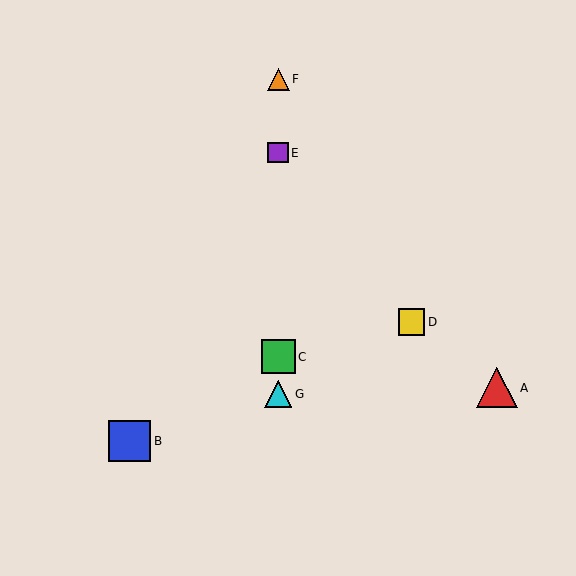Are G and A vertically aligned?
No, G is at x≈278 and A is at x≈497.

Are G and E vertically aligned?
Yes, both are at x≈278.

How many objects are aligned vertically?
4 objects (C, E, F, G) are aligned vertically.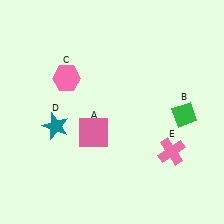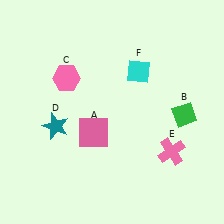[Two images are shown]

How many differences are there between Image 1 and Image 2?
There is 1 difference between the two images.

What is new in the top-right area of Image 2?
A cyan diamond (F) was added in the top-right area of Image 2.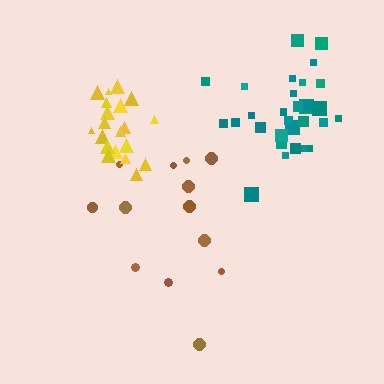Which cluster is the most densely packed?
Yellow.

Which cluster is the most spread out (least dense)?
Brown.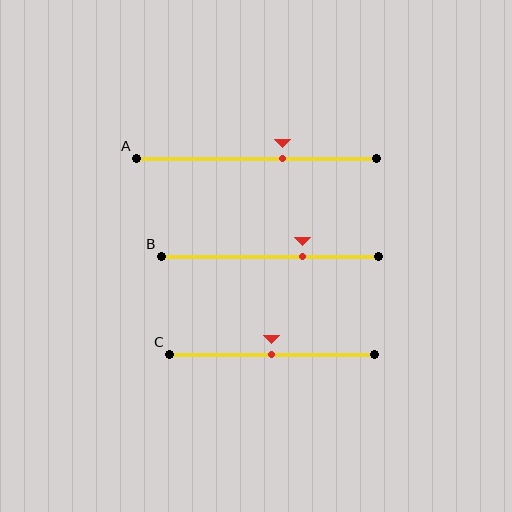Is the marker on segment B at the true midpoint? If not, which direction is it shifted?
No, the marker on segment B is shifted to the right by about 15% of the segment length.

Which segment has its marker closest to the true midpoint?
Segment C has its marker closest to the true midpoint.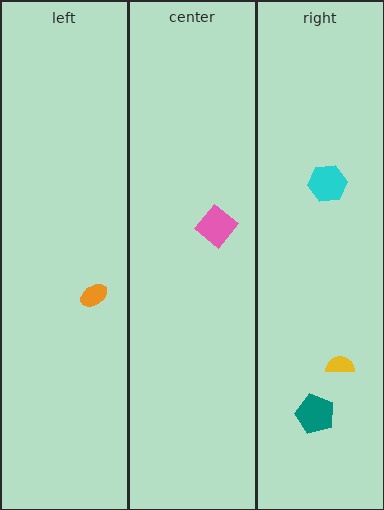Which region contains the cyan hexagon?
The right region.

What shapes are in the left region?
The orange ellipse.